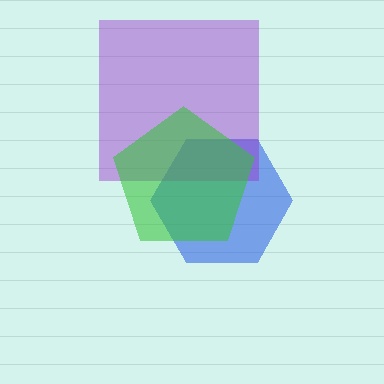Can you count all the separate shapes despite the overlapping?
Yes, there are 3 separate shapes.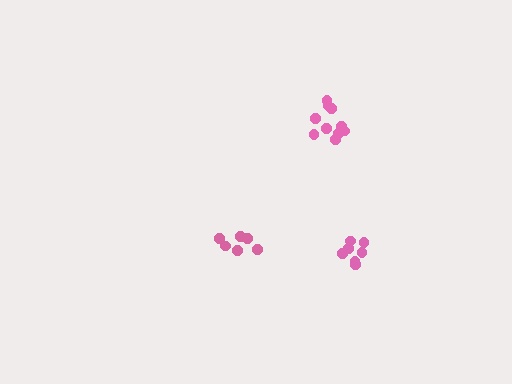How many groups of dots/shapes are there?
There are 3 groups.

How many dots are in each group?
Group 1: 7 dots, Group 2: 10 dots, Group 3: 6 dots (23 total).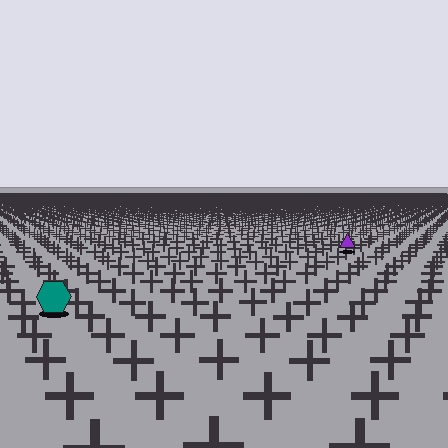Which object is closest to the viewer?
The teal hexagon is closest. The texture marks near it are larger and more spread out.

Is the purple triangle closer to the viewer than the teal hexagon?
No. The teal hexagon is closer — you can tell from the texture gradient: the ground texture is coarser near it.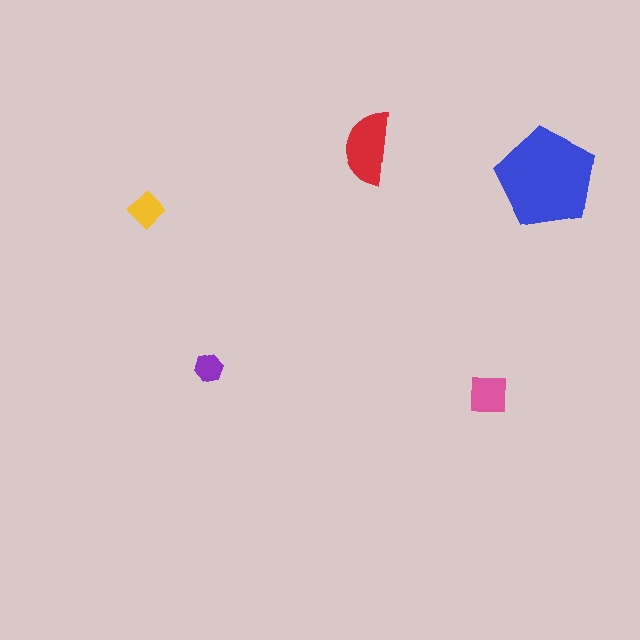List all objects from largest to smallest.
The blue pentagon, the red semicircle, the pink square, the yellow diamond, the purple hexagon.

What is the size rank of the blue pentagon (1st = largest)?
1st.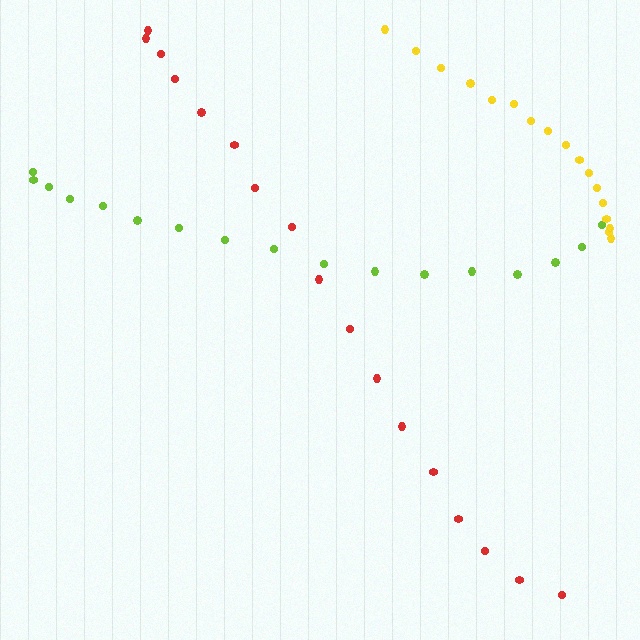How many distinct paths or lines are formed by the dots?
There are 3 distinct paths.